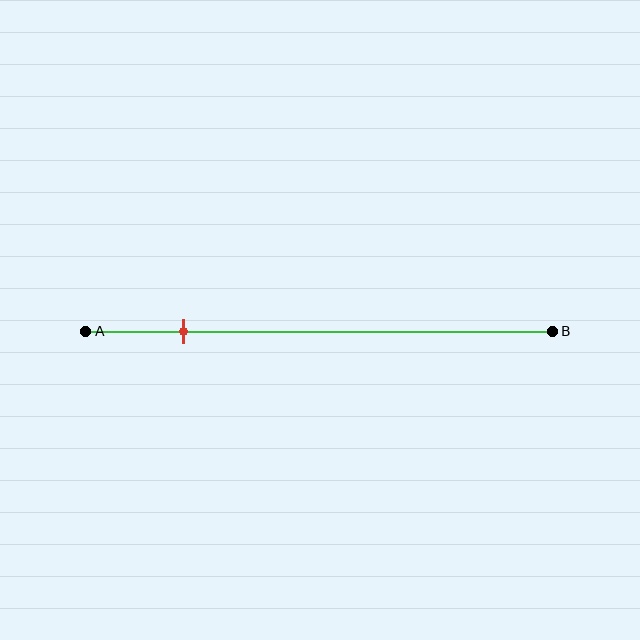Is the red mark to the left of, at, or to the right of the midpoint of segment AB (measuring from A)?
The red mark is to the left of the midpoint of segment AB.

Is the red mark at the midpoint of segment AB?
No, the mark is at about 20% from A, not at the 50% midpoint.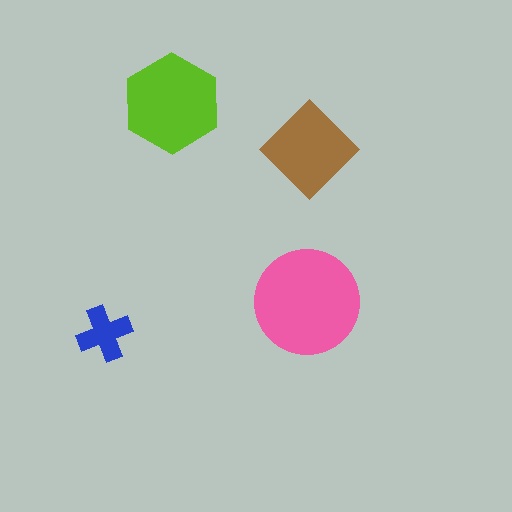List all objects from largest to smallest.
The pink circle, the lime hexagon, the brown diamond, the blue cross.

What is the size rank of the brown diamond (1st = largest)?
3rd.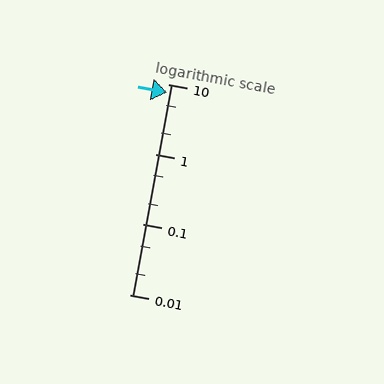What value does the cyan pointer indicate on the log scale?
The pointer indicates approximately 7.5.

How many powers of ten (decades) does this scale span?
The scale spans 3 decades, from 0.01 to 10.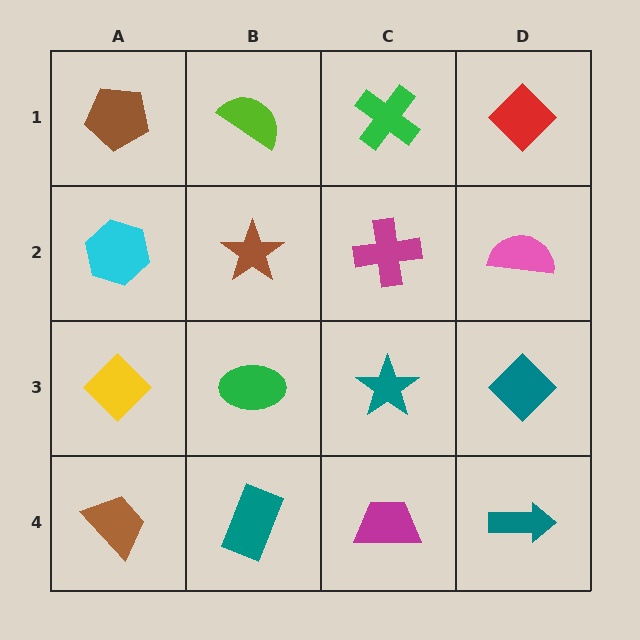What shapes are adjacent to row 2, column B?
A lime semicircle (row 1, column B), a green ellipse (row 3, column B), a cyan hexagon (row 2, column A), a magenta cross (row 2, column C).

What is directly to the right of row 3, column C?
A teal diamond.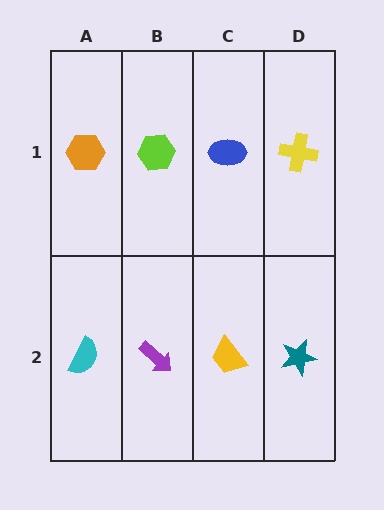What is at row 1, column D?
A yellow cross.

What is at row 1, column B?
A lime hexagon.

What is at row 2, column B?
A purple arrow.